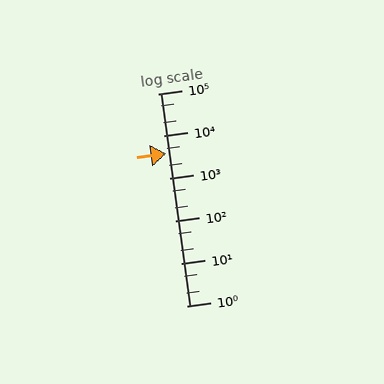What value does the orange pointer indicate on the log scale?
The pointer indicates approximately 3800.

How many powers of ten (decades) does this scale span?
The scale spans 5 decades, from 1 to 100000.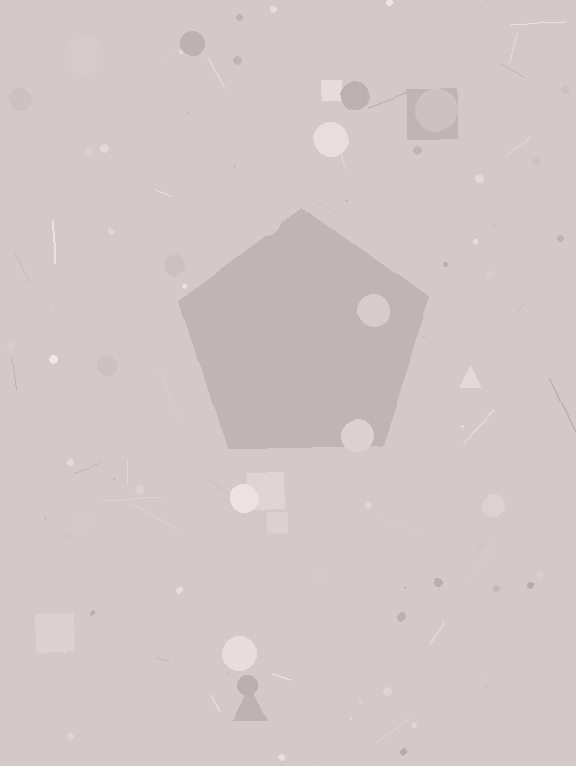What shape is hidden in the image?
A pentagon is hidden in the image.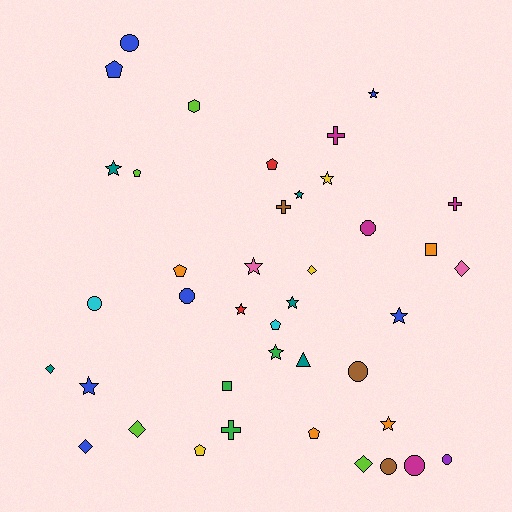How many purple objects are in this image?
There is 1 purple object.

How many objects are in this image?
There are 40 objects.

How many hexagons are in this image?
There is 1 hexagon.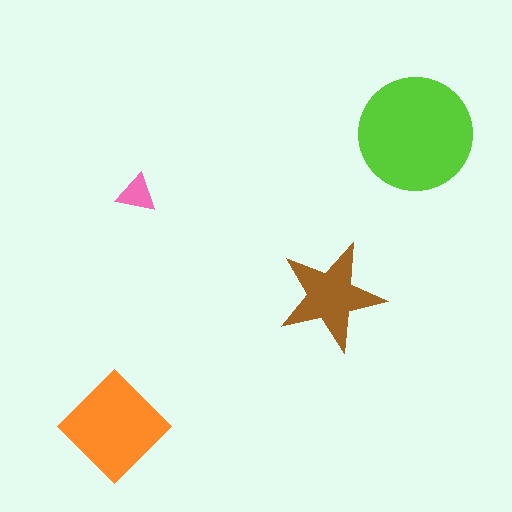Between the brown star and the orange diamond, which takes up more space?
The orange diamond.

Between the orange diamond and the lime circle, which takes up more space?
The lime circle.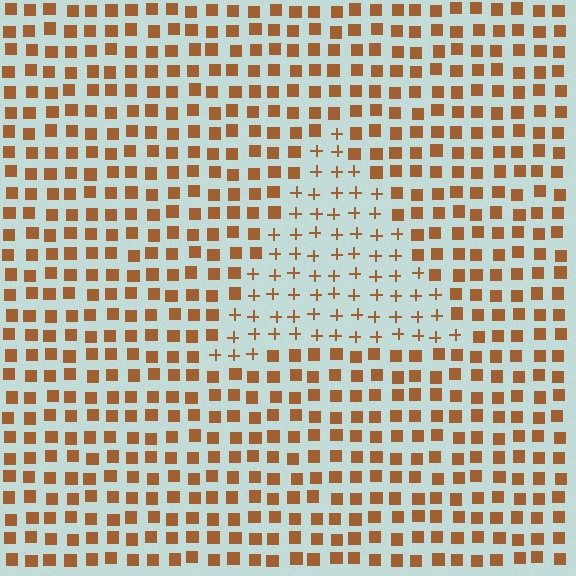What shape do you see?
I see a triangle.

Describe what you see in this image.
The image is filled with small brown elements arranged in a uniform grid. A triangle-shaped region contains plus signs, while the surrounding area contains squares. The boundary is defined purely by the change in element shape.